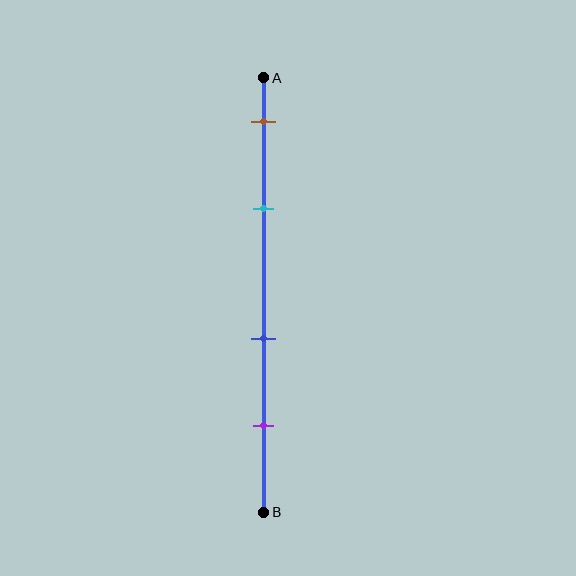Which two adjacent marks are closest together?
The brown and cyan marks are the closest adjacent pair.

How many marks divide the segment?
There are 4 marks dividing the segment.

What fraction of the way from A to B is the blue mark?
The blue mark is approximately 60% (0.6) of the way from A to B.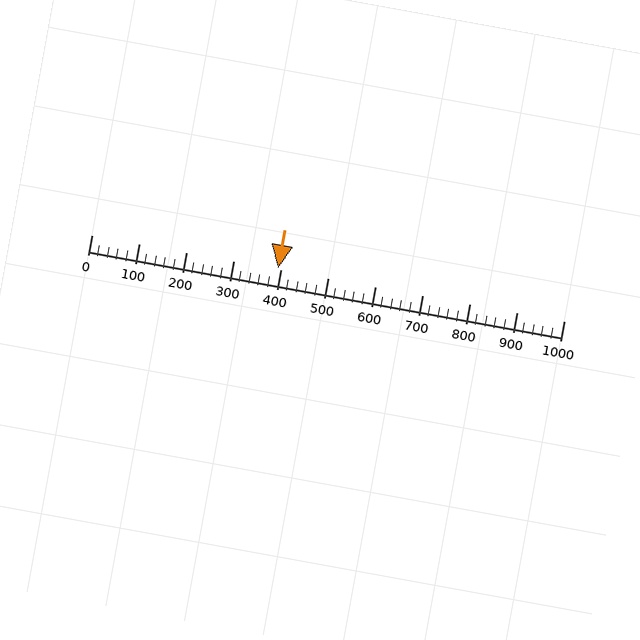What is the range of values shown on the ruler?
The ruler shows values from 0 to 1000.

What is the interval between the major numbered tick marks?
The major tick marks are spaced 100 units apart.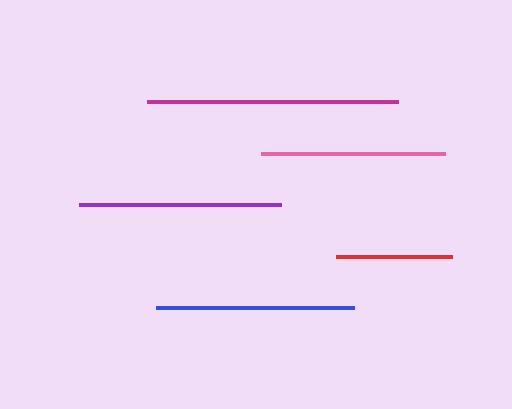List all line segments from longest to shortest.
From longest to shortest: magenta, purple, blue, pink, red.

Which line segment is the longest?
The magenta line is the longest at approximately 251 pixels.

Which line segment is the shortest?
The red line is the shortest at approximately 116 pixels.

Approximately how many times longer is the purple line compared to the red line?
The purple line is approximately 1.7 times the length of the red line.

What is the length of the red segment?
The red segment is approximately 116 pixels long.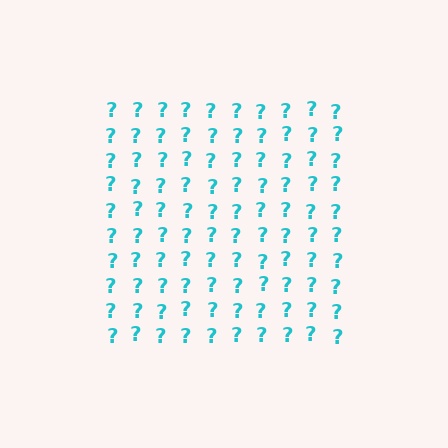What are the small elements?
The small elements are question marks.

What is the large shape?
The large shape is a square.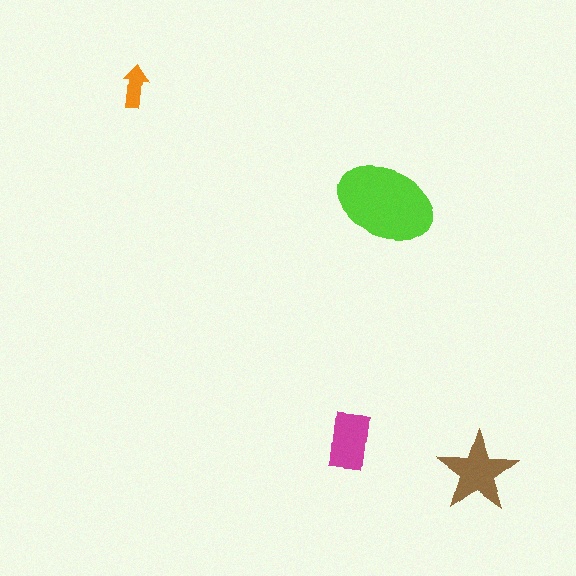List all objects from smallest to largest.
The orange arrow, the magenta rectangle, the brown star, the lime ellipse.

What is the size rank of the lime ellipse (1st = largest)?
1st.